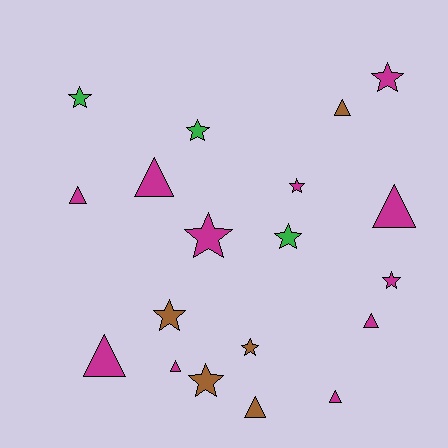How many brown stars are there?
There are 3 brown stars.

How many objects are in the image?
There are 19 objects.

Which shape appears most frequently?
Star, with 10 objects.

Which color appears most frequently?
Magenta, with 11 objects.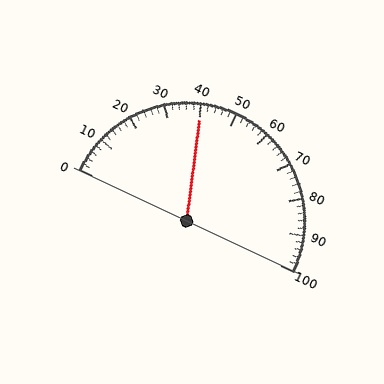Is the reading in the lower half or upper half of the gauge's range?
The reading is in the lower half of the range (0 to 100).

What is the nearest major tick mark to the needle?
The nearest major tick mark is 40.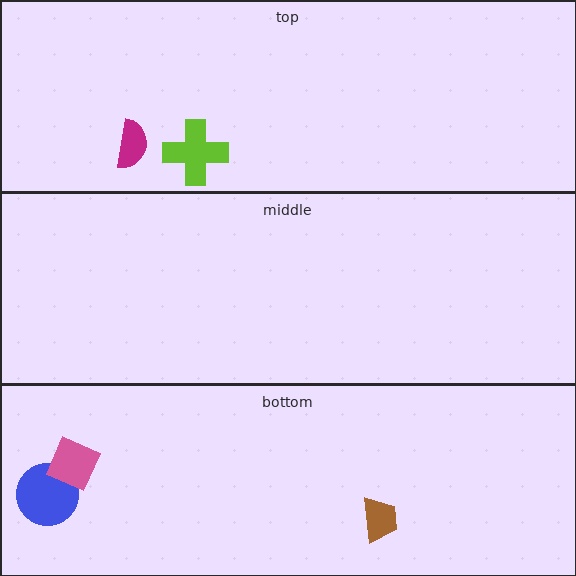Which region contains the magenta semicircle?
The top region.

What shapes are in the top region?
The lime cross, the magenta semicircle.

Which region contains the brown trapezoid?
The bottom region.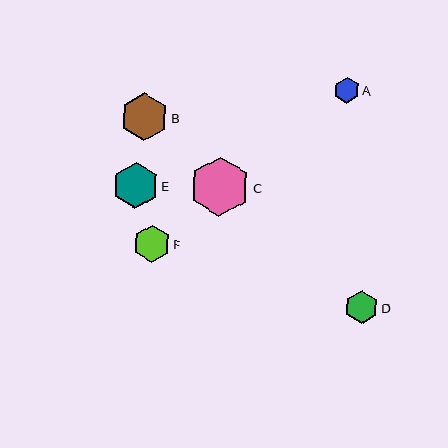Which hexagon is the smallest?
Hexagon A is the smallest with a size of approximately 26 pixels.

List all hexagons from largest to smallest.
From largest to smallest: C, B, E, F, D, A.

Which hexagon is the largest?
Hexagon C is the largest with a size of approximately 60 pixels.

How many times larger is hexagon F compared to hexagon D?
Hexagon F is approximately 1.1 times the size of hexagon D.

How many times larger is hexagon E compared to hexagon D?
Hexagon E is approximately 1.4 times the size of hexagon D.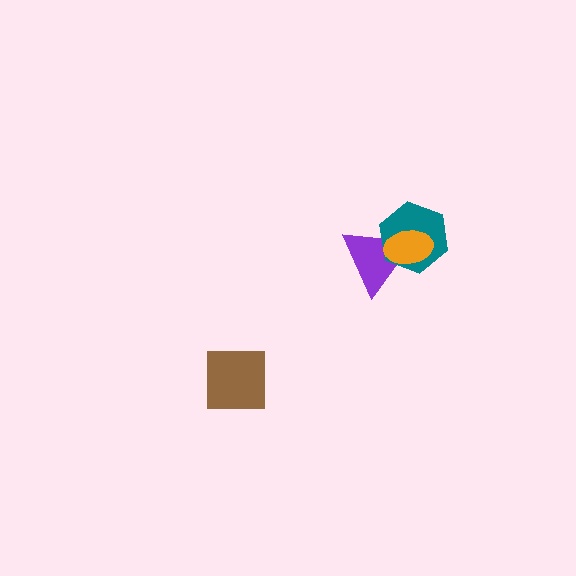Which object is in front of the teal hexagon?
The orange ellipse is in front of the teal hexagon.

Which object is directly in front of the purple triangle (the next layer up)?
The teal hexagon is directly in front of the purple triangle.